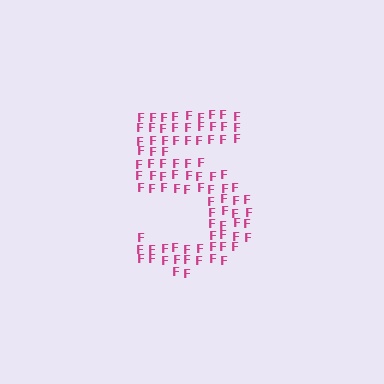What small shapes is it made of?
It is made of small letter F's.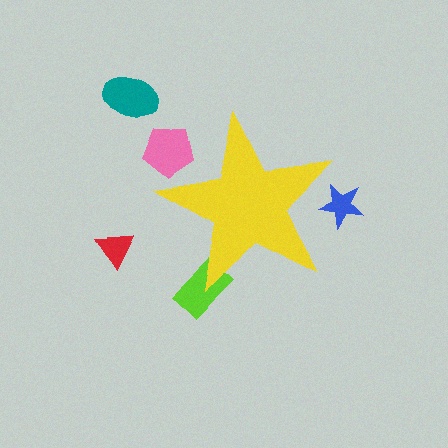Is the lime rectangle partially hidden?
Yes, the lime rectangle is partially hidden behind the yellow star.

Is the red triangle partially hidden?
No, the red triangle is fully visible.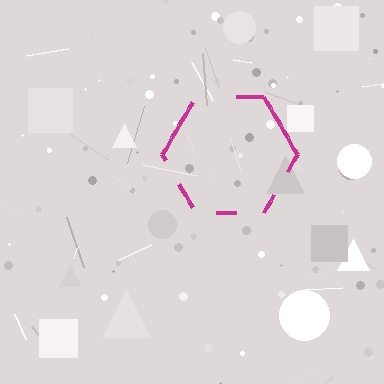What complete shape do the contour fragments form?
The contour fragments form a hexagon.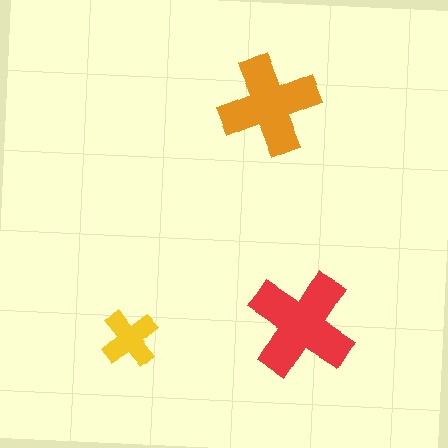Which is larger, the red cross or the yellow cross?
The red one.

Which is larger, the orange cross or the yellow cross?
The orange one.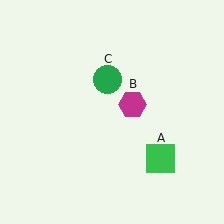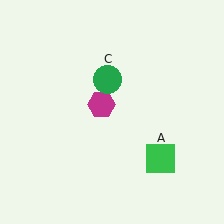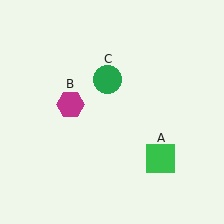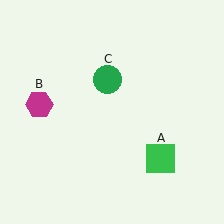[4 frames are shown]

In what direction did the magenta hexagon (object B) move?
The magenta hexagon (object B) moved left.